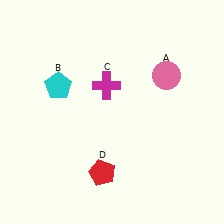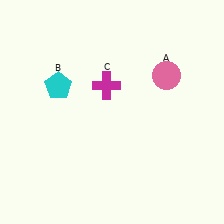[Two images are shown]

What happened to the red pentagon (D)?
The red pentagon (D) was removed in Image 2. It was in the bottom-left area of Image 1.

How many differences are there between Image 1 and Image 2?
There is 1 difference between the two images.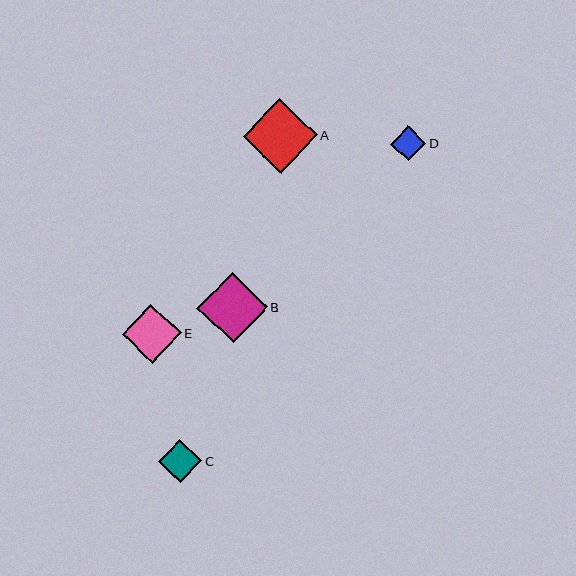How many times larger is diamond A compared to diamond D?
Diamond A is approximately 2.1 times the size of diamond D.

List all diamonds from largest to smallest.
From largest to smallest: A, B, E, C, D.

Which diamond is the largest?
Diamond A is the largest with a size of approximately 74 pixels.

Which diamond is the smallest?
Diamond D is the smallest with a size of approximately 35 pixels.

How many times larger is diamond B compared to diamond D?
Diamond B is approximately 2.0 times the size of diamond D.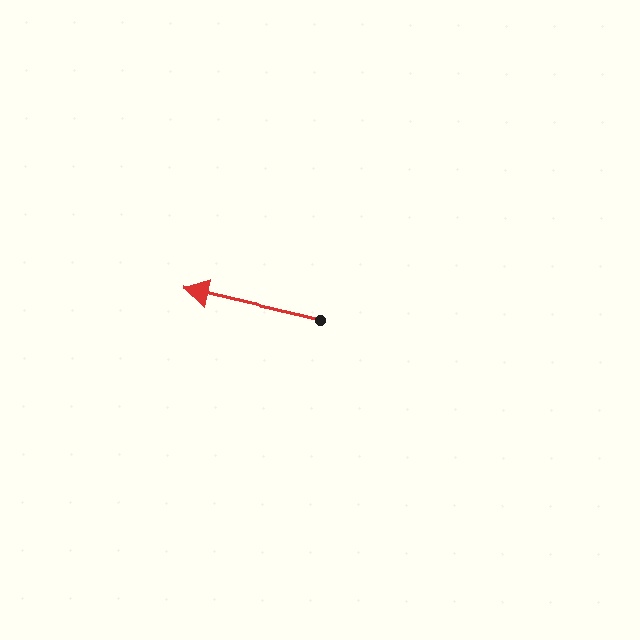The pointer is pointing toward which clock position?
Roughly 9 o'clock.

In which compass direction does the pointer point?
West.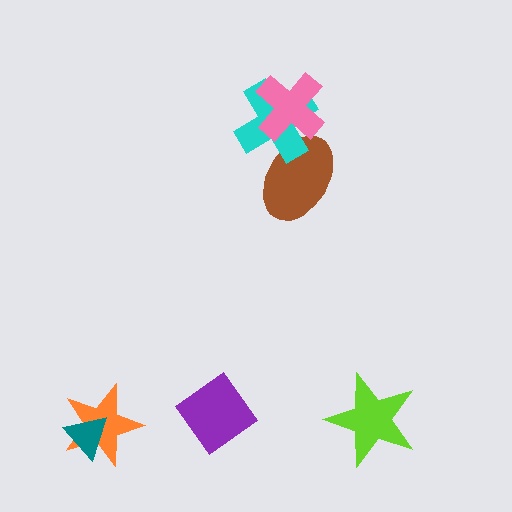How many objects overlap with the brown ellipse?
2 objects overlap with the brown ellipse.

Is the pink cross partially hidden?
No, no other shape covers it.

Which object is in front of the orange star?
The teal triangle is in front of the orange star.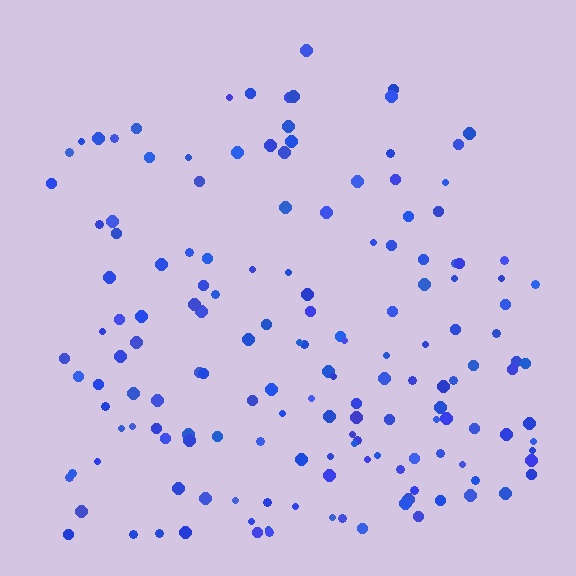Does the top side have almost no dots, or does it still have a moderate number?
Still a moderate number, just noticeably fewer than the bottom.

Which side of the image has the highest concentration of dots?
The bottom.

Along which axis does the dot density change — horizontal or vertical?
Vertical.